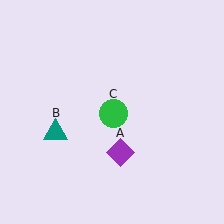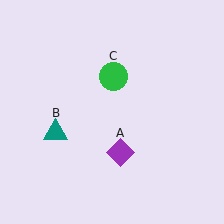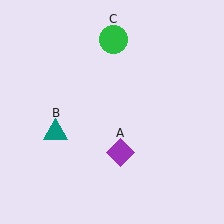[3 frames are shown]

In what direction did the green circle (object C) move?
The green circle (object C) moved up.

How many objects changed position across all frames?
1 object changed position: green circle (object C).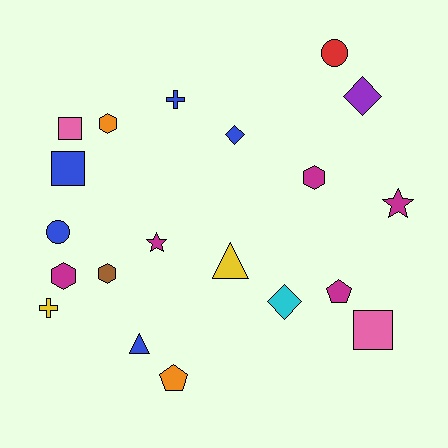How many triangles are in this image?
There are 2 triangles.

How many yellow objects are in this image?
There are 2 yellow objects.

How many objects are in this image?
There are 20 objects.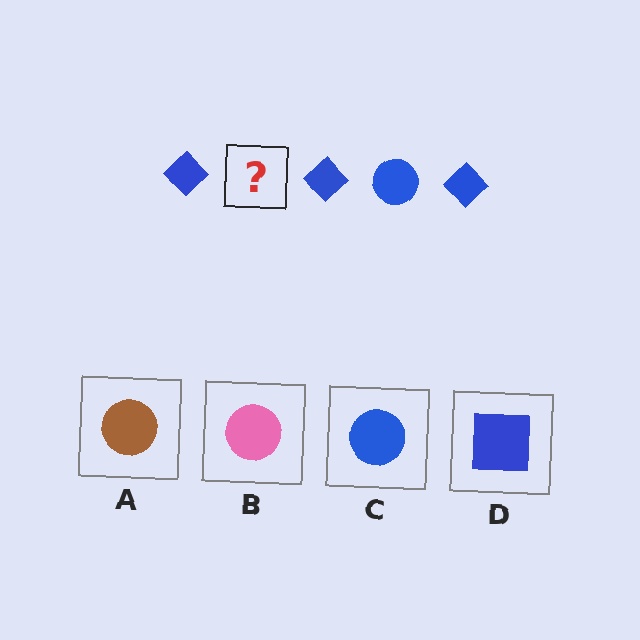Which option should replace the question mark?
Option C.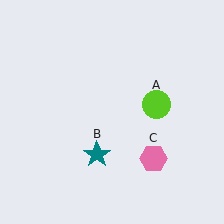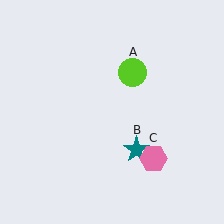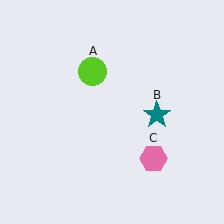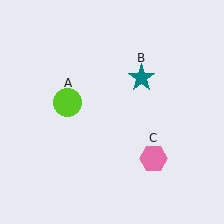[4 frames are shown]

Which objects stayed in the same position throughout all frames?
Pink hexagon (object C) remained stationary.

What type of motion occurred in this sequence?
The lime circle (object A), teal star (object B) rotated counterclockwise around the center of the scene.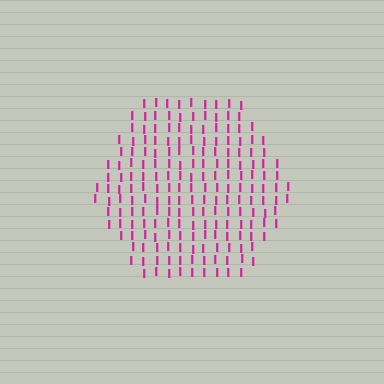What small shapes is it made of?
It is made of small letter I's.